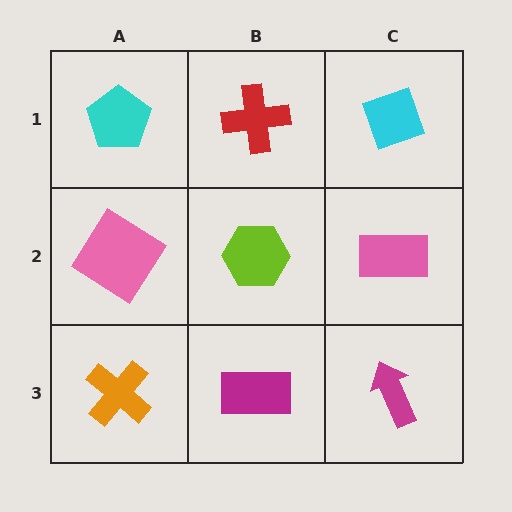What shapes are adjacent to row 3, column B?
A lime hexagon (row 2, column B), an orange cross (row 3, column A), a magenta arrow (row 3, column C).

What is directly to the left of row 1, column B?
A cyan pentagon.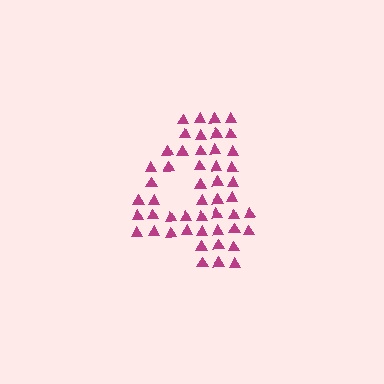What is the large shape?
The large shape is the digit 4.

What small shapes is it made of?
It is made of small triangles.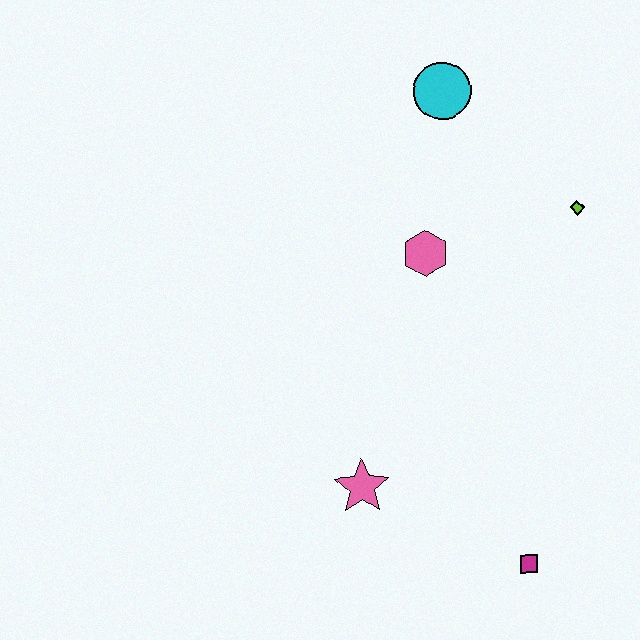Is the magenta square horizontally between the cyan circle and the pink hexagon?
No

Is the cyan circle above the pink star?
Yes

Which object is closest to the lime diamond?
The pink hexagon is closest to the lime diamond.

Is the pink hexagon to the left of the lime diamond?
Yes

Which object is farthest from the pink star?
The cyan circle is farthest from the pink star.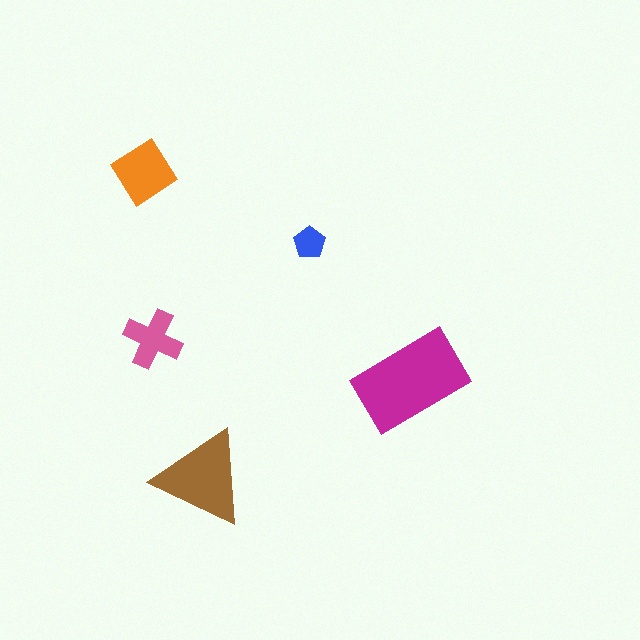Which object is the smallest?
The blue pentagon.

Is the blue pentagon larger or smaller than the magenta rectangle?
Smaller.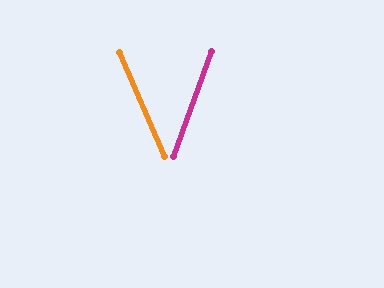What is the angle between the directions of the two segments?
Approximately 43 degrees.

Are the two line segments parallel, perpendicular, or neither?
Neither parallel nor perpendicular — they differ by about 43°.